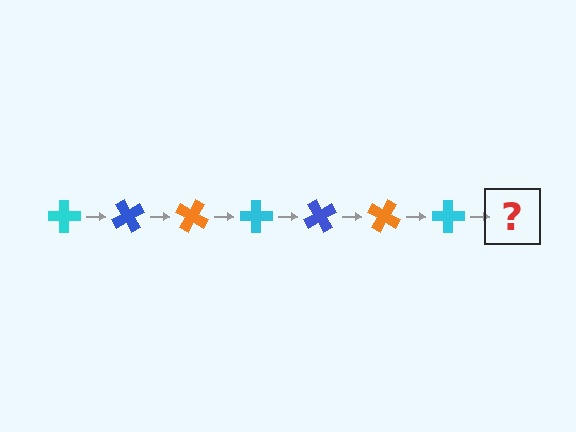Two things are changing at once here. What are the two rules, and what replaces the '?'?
The two rules are that it rotates 60 degrees each step and the color cycles through cyan, blue, and orange. The '?' should be a blue cross, rotated 420 degrees from the start.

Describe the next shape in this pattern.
It should be a blue cross, rotated 420 degrees from the start.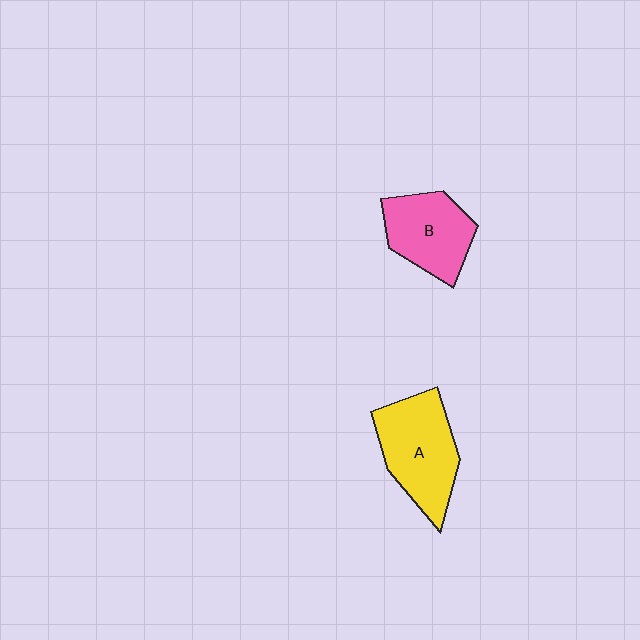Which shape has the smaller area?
Shape B (pink).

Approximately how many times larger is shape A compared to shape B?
Approximately 1.2 times.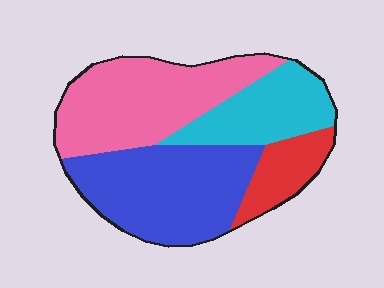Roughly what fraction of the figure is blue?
Blue covers about 35% of the figure.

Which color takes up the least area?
Red, at roughly 10%.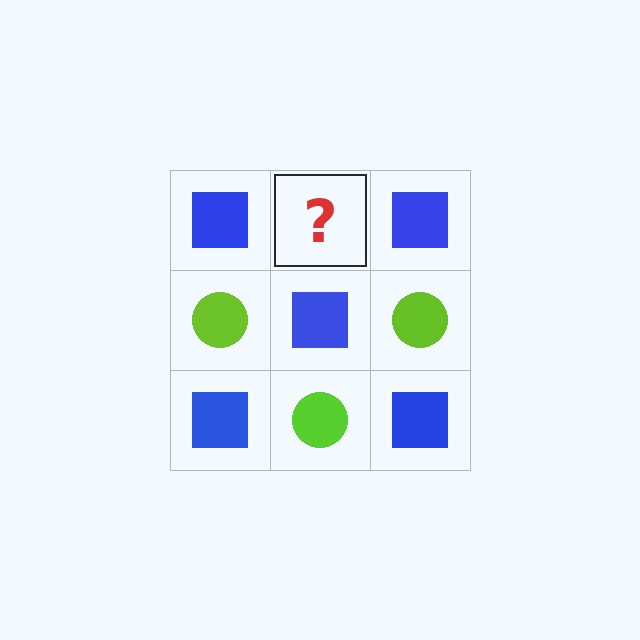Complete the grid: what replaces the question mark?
The question mark should be replaced with a lime circle.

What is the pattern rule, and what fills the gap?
The rule is that it alternates blue square and lime circle in a checkerboard pattern. The gap should be filled with a lime circle.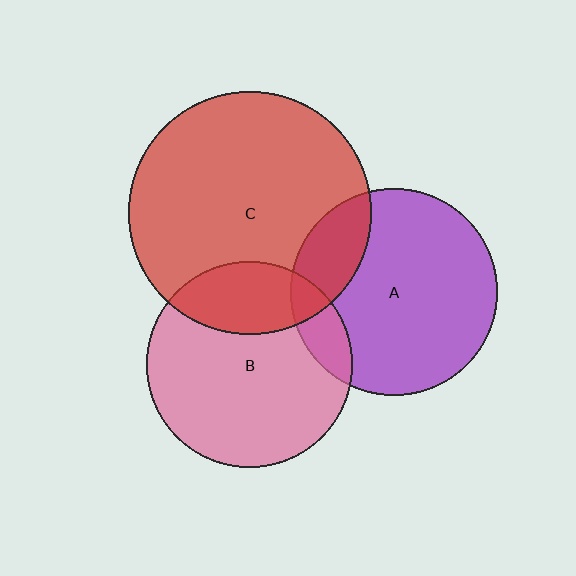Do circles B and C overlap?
Yes.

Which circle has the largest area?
Circle C (red).